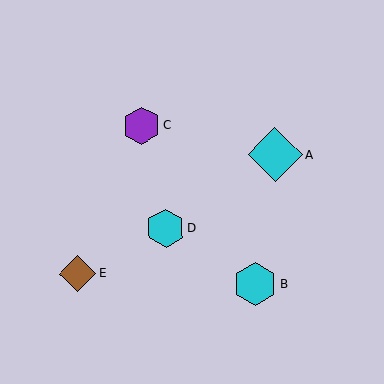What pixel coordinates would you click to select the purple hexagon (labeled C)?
Click at (142, 125) to select the purple hexagon C.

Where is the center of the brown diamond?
The center of the brown diamond is at (78, 274).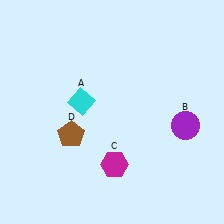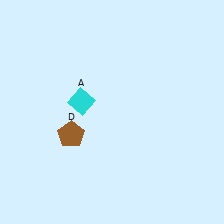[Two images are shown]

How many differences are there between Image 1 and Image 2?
There are 2 differences between the two images.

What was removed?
The magenta hexagon (C), the purple circle (B) were removed in Image 2.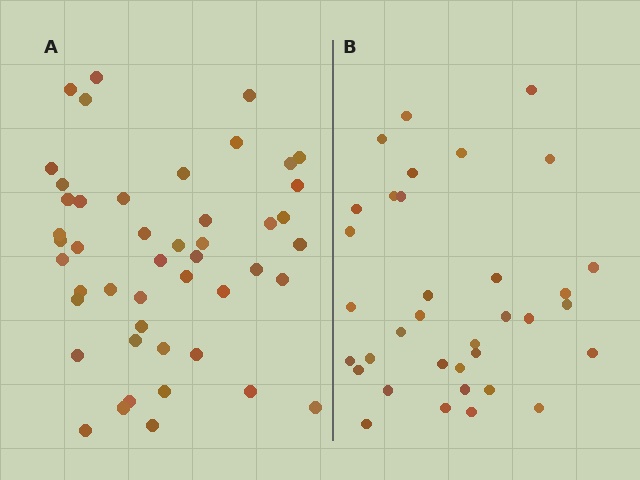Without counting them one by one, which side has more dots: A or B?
Region A (the left region) has more dots.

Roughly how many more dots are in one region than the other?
Region A has roughly 12 or so more dots than region B.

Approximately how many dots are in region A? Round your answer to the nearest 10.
About 50 dots. (The exact count is 47, which rounds to 50.)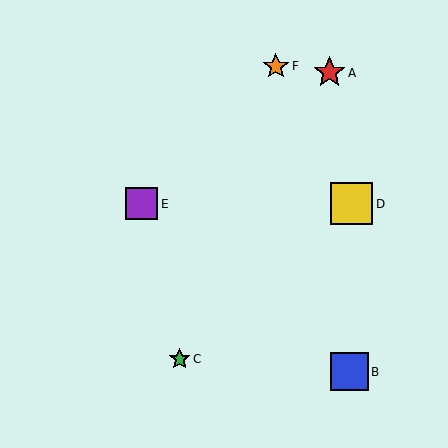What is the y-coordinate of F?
Object F is at y≈66.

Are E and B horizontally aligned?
No, E is at y≈204 and B is at y≈372.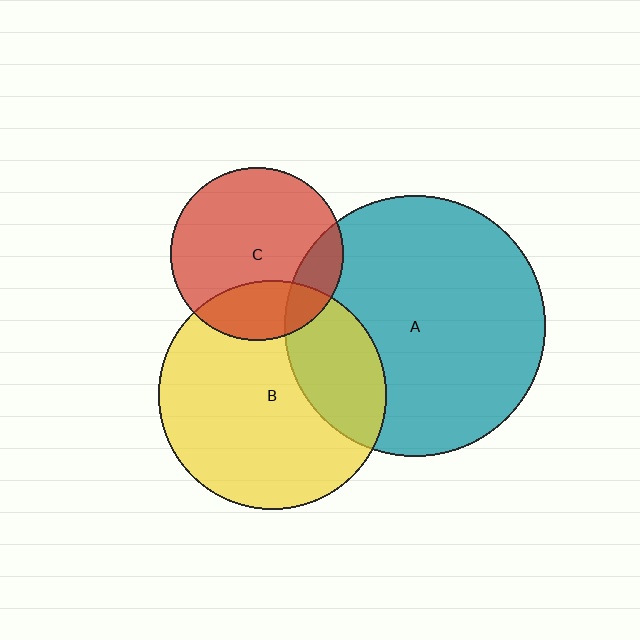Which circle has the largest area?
Circle A (teal).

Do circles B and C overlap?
Yes.